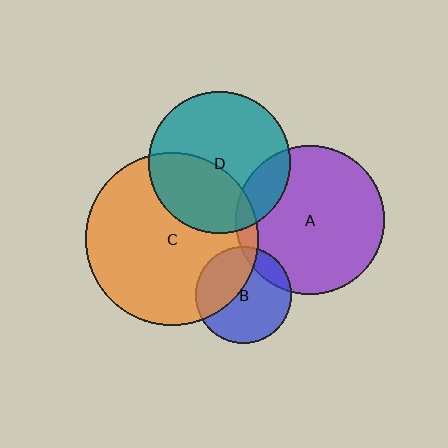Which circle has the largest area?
Circle C (orange).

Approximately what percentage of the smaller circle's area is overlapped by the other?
Approximately 5%.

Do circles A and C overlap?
Yes.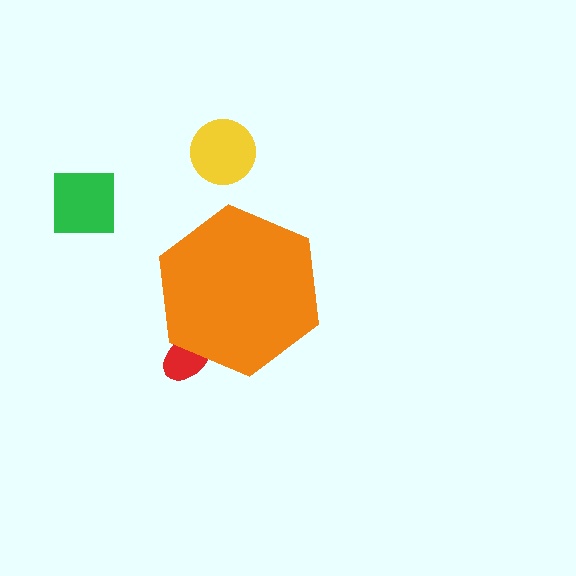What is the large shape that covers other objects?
An orange hexagon.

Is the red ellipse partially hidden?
Yes, the red ellipse is partially hidden behind the orange hexagon.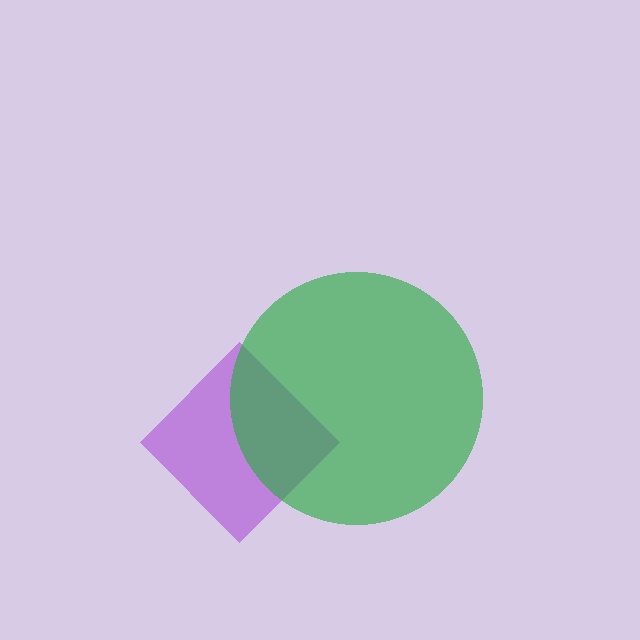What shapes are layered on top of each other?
The layered shapes are: a purple diamond, a green circle.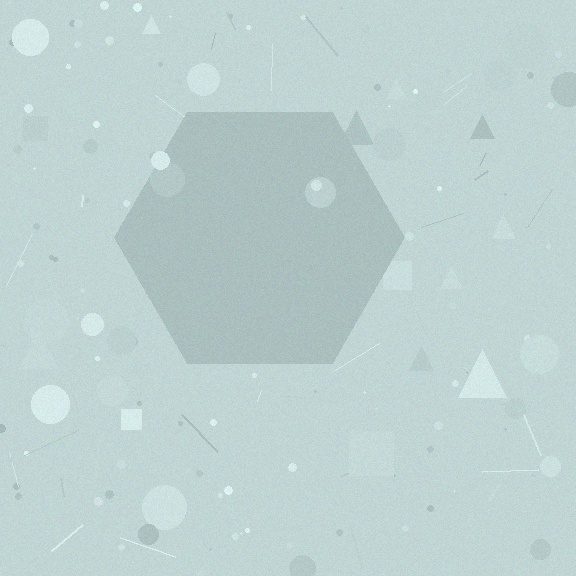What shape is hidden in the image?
A hexagon is hidden in the image.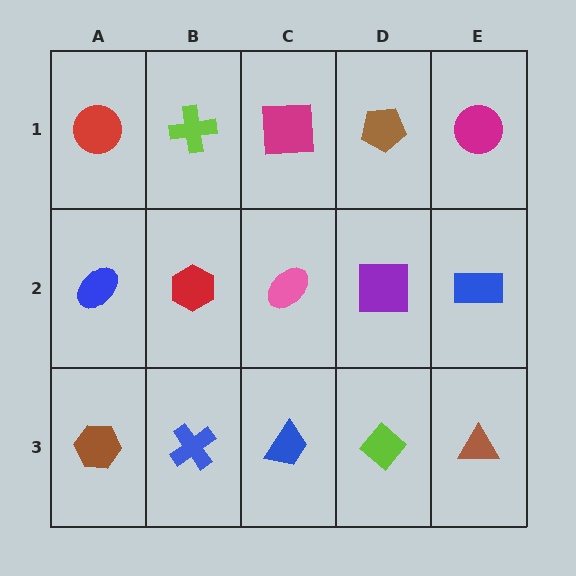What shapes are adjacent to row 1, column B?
A red hexagon (row 2, column B), a red circle (row 1, column A), a magenta square (row 1, column C).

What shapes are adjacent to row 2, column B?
A lime cross (row 1, column B), a blue cross (row 3, column B), a blue ellipse (row 2, column A), a pink ellipse (row 2, column C).